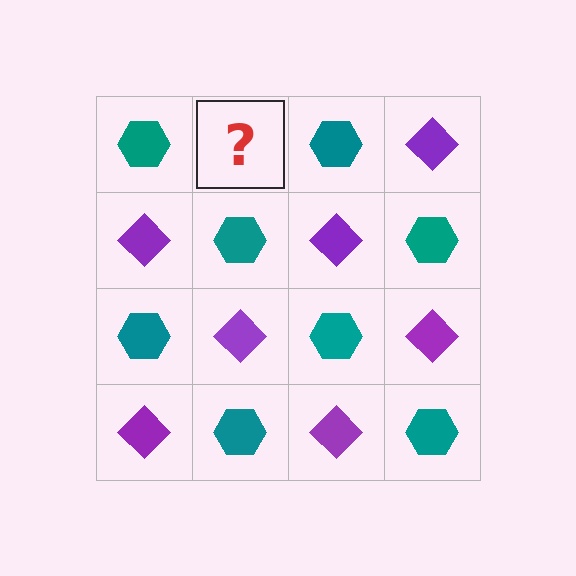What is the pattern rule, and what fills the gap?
The rule is that it alternates teal hexagon and purple diamond in a checkerboard pattern. The gap should be filled with a purple diamond.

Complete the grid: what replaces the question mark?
The question mark should be replaced with a purple diamond.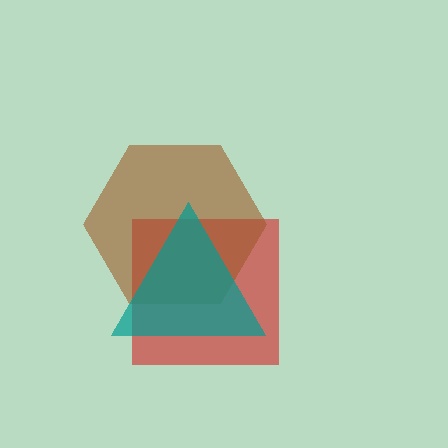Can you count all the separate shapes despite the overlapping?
Yes, there are 3 separate shapes.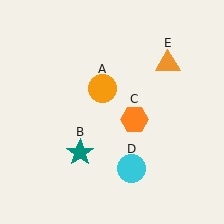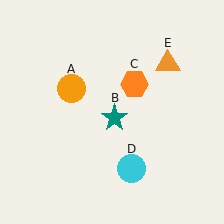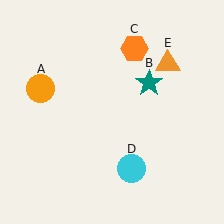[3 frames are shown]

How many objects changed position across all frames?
3 objects changed position: orange circle (object A), teal star (object B), orange hexagon (object C).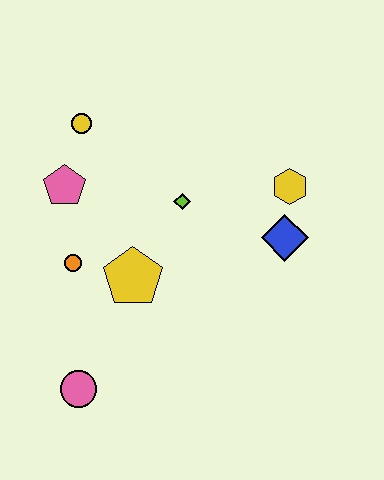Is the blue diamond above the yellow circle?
No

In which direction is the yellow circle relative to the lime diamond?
The yellow circle is to the left of the lime diamond.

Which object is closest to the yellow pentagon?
The orange circle is closest to the yellow pentagon.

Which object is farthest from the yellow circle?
The pink circle is farthest from the yellow circle.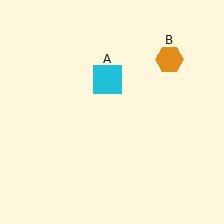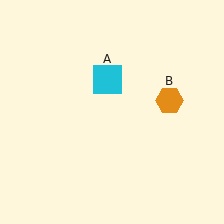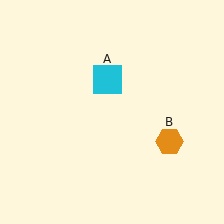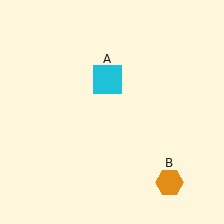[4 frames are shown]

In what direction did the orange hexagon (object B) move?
The orange hexagon (object B) moved down.